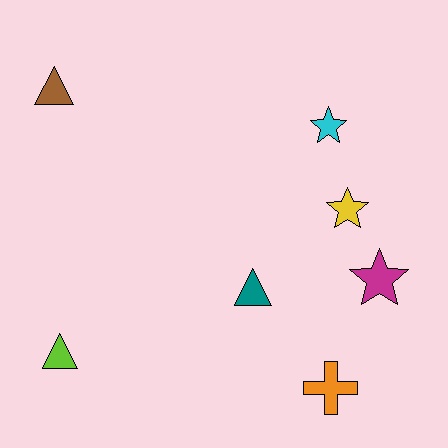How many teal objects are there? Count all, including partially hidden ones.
There is 1 teal object.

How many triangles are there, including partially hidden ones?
There are 3 triangles.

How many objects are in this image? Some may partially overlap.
There are 7 objects.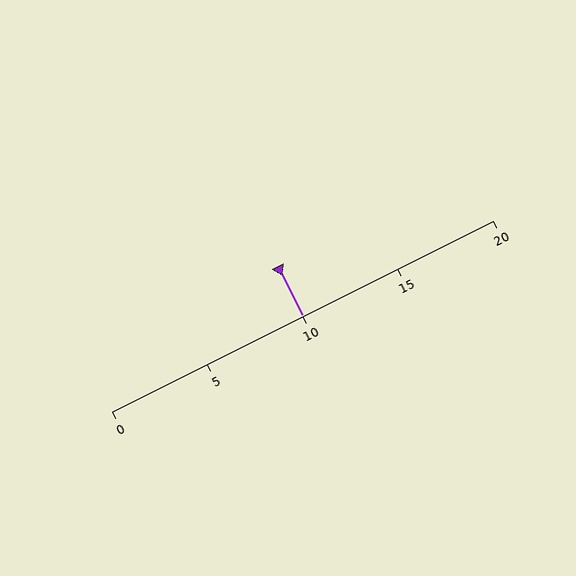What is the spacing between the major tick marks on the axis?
The major ticks are spaced 5 apart.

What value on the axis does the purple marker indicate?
The marker indicates approximately 10.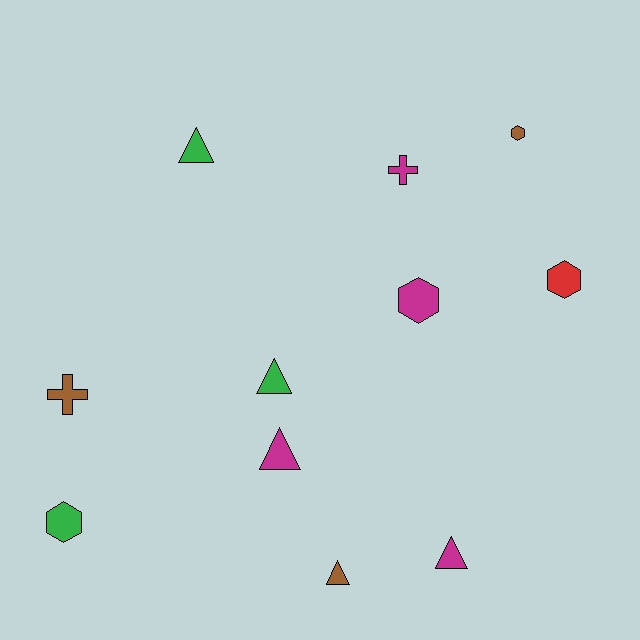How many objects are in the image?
There are 11 objects.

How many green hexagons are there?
There is 1 green hexagon.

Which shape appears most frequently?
Triangle, with 5 objects.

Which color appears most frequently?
Magenta, with 4 objects.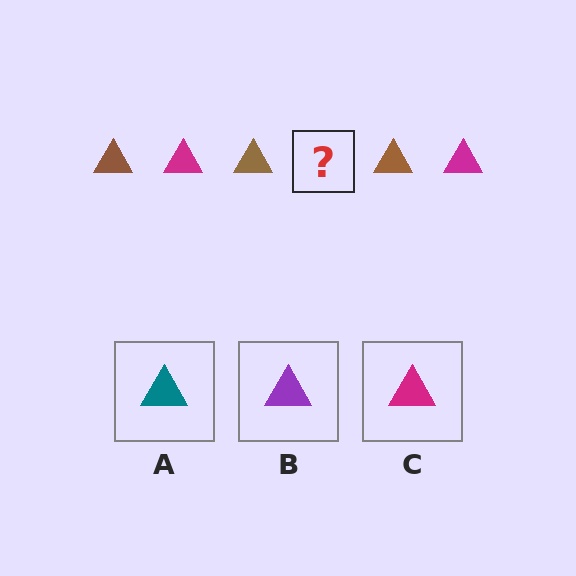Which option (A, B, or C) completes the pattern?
C.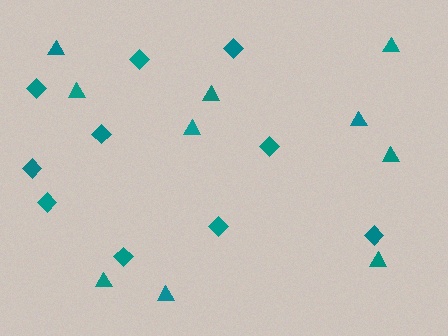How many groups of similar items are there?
There are 2 groups: one group of diamonds (10) and one group of triangles (10).